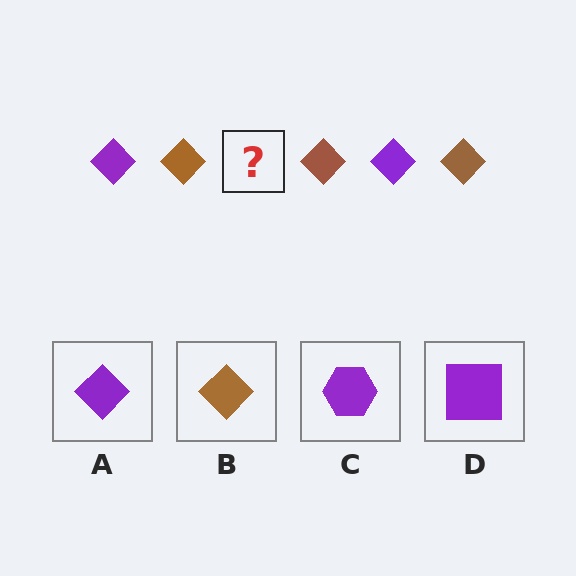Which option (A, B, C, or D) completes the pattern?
A.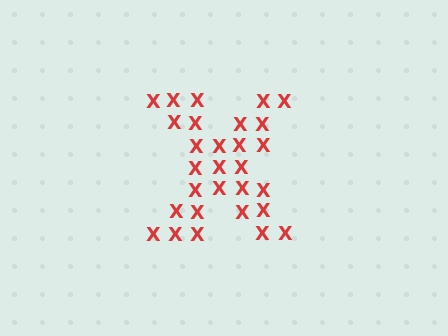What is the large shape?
The large shape is the letter X.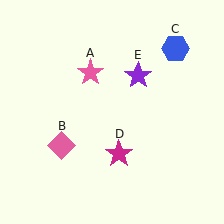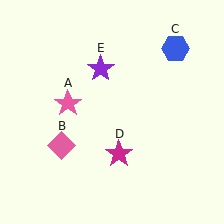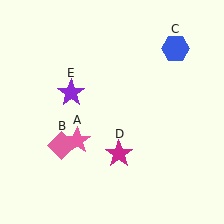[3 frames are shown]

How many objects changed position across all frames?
2 objects changed position: pink star (object A), purple star (object E).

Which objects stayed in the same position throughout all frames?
Pink diamond (object B) and blue hexagon (object C) and magenta star (object D) remained stationary.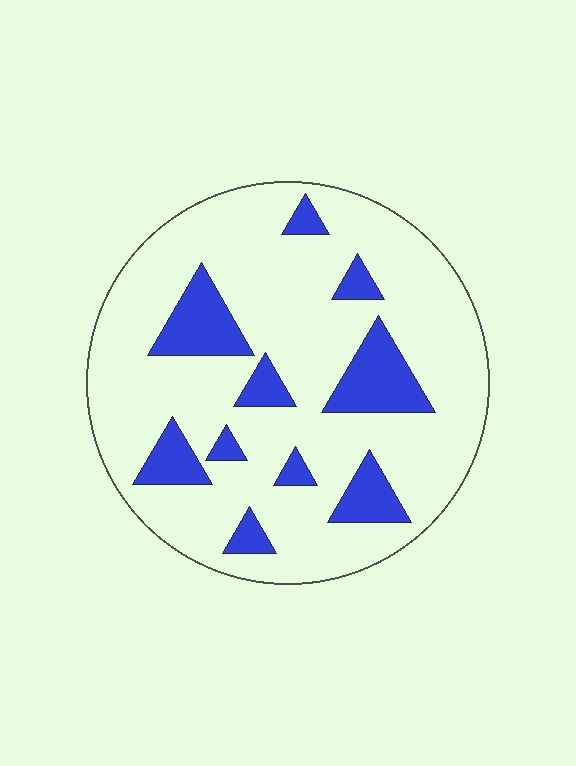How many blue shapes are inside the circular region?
10.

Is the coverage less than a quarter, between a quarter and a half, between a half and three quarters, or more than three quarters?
Less than a quarter.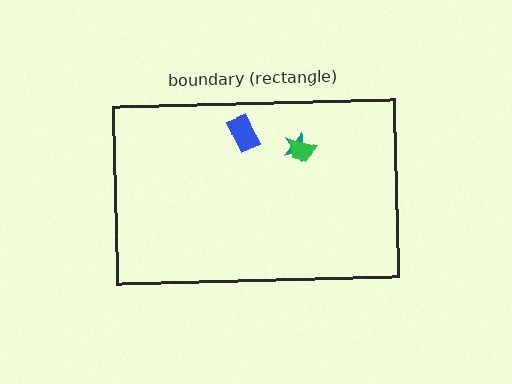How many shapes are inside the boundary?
3 inside, 0 outside.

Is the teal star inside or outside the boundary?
Inside.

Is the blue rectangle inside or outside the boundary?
Inside.